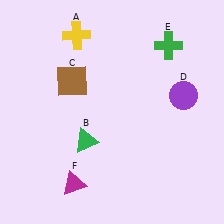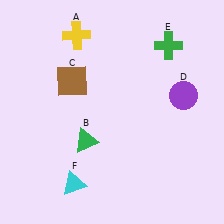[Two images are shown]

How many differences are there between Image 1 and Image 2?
There is 1 difference between the two images.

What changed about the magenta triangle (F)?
In Image 1, F is magenta. In Image 2, it changed to cyan.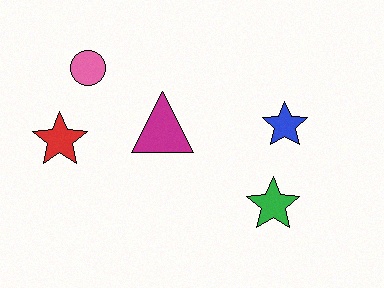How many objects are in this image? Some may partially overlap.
There are 5 objects.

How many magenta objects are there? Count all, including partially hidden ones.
There is 1 magenta object.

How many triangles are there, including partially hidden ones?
There is 1 triangle.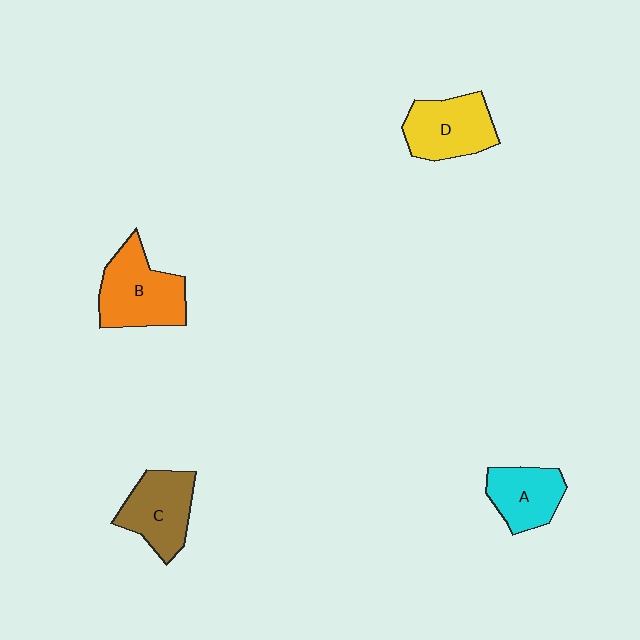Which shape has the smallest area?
Shape A (cyan).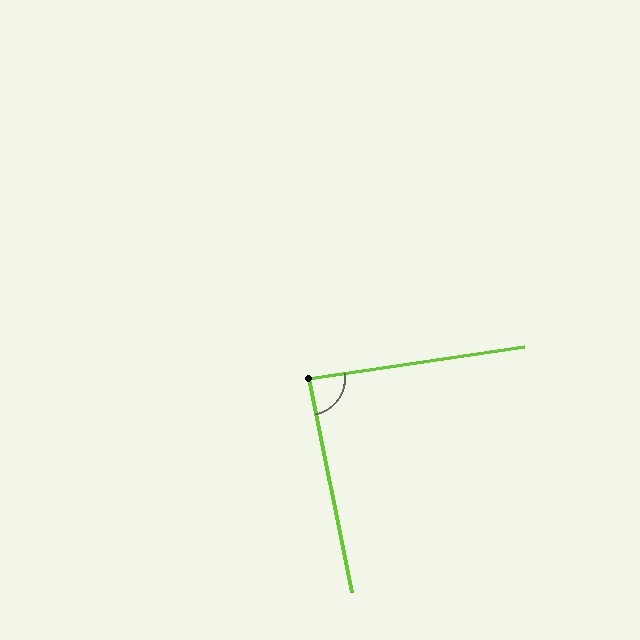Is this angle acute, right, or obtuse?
It is approximately a right angle.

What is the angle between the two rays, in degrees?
Approximately 87 degrees.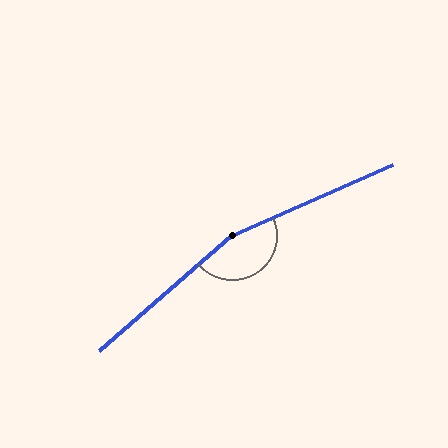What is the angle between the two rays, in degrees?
Approximately 163 degrees.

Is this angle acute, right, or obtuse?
It is obtuse.